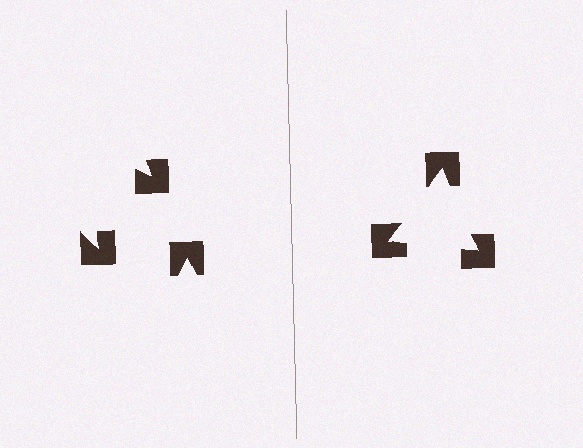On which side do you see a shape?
An illusory triangle appears on the right side. On the left side the wedge cuts are rotated, so no coherent shape forms.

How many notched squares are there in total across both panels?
6 — 3 on each side.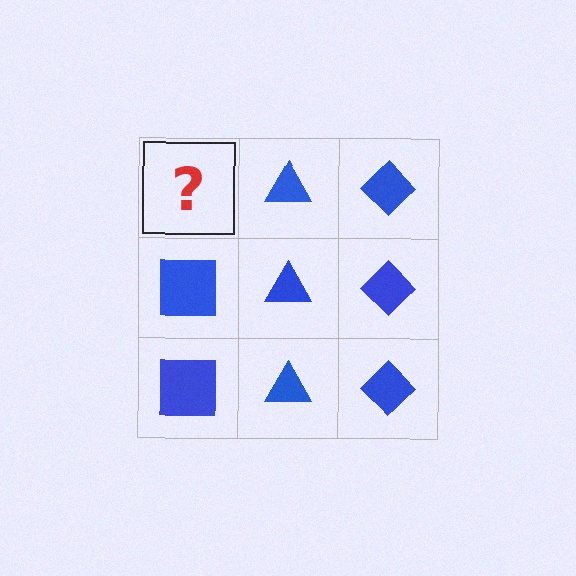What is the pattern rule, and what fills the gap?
The rule is that each column has a consistent shape. The gap should be filled with a blue square.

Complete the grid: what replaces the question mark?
The question mark should be replaced with a blue square.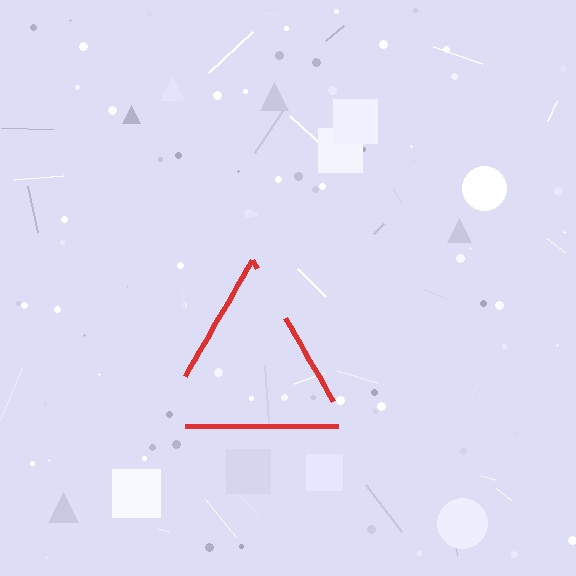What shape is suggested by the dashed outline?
The dashed outline suggests a triangle.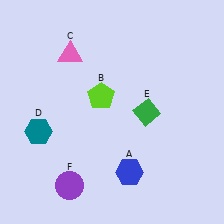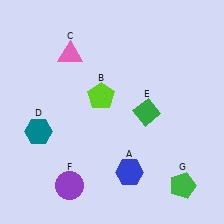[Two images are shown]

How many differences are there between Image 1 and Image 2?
There is 1 difference between the two images.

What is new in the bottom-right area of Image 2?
A green pentagon (G) was added in the bottom-right area of Image 2.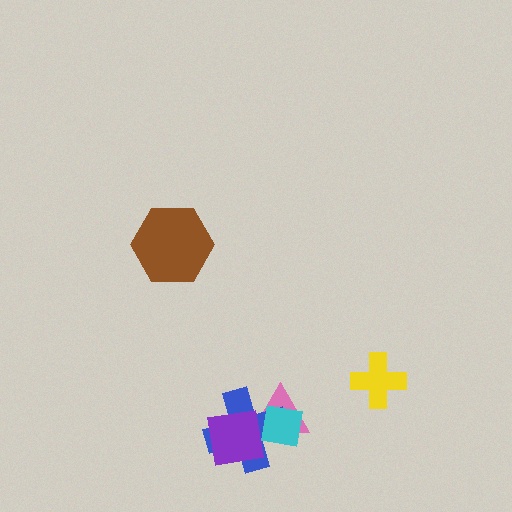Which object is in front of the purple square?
The cyan square is in front of the purple square.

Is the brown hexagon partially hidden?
No, no other shape covers it.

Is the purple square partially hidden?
Yes, it is partially covered by another shape.